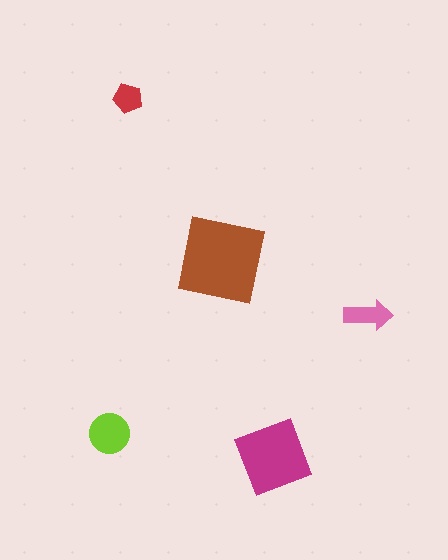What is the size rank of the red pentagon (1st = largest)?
5th.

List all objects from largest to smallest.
The brown square, the magenta square, the lime circle, the pink arrow, the red pentagon.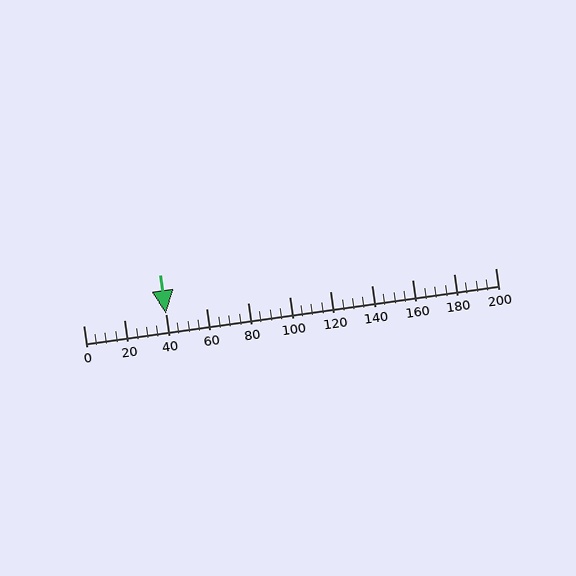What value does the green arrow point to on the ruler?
The green arrow points to approximately 40.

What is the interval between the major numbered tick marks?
The major tick marks are spaced 20 units apart.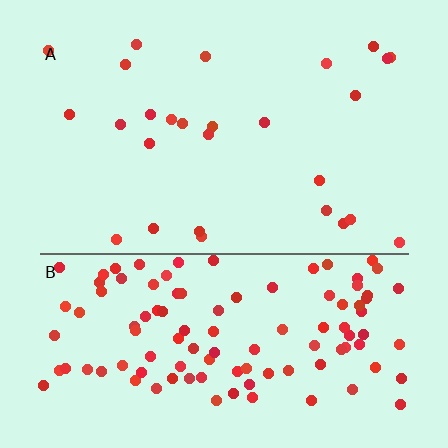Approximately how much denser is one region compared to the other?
Approximately 4.2× — region B over region A.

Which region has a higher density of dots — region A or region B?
B (the bottom).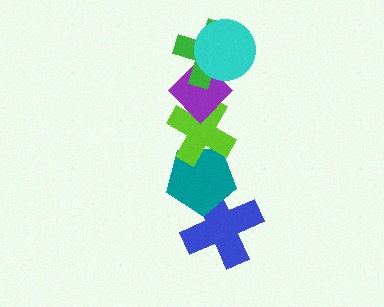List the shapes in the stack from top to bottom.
From top to bottom: the cyan circle, the green cross, the purple diamond, the lime cross, the teal pentagon, the blue cross.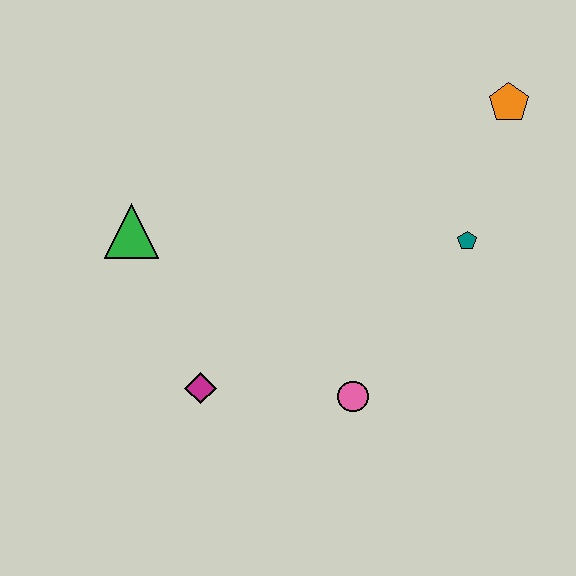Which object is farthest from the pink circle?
The orange pentagon is farthest from the pink circle.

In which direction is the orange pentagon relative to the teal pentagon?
The orange pentagon is above the teal pentagon.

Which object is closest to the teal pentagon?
The orange pentagon is closest to the teal pentagon.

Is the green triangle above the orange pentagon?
No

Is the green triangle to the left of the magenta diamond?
Yes